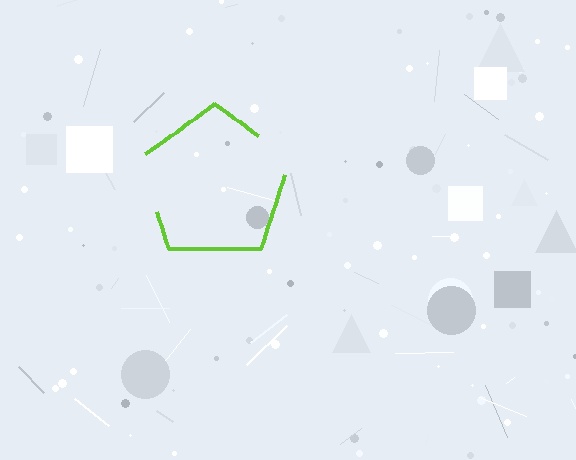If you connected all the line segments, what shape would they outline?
They would outline a pentagon.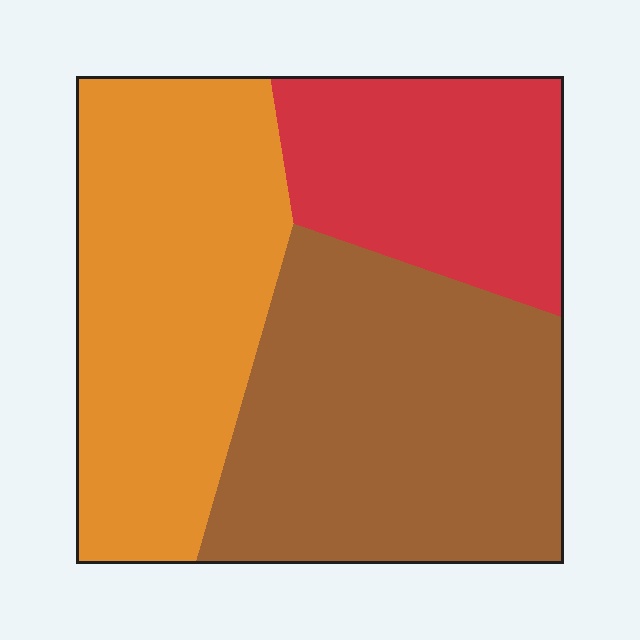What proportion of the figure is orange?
Orange covers about 35% of the figure.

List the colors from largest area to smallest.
From largest to smallest: brown, orange, red.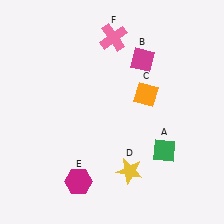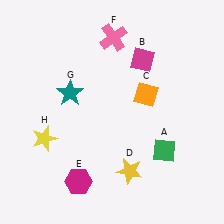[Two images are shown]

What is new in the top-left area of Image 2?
A teal star (G) was added in the top-left area of Image 2.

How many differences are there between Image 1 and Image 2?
There are 2 differences between the two images.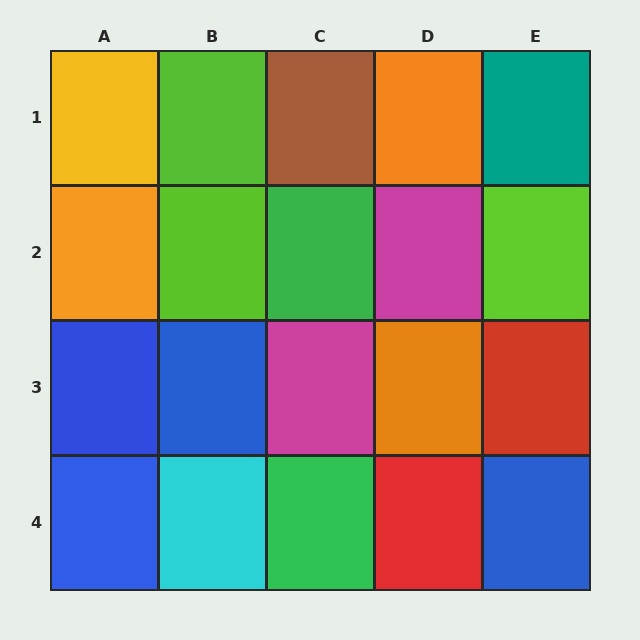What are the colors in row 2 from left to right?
Orange, lime, green, magenta, lime.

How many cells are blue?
4 cells are blue.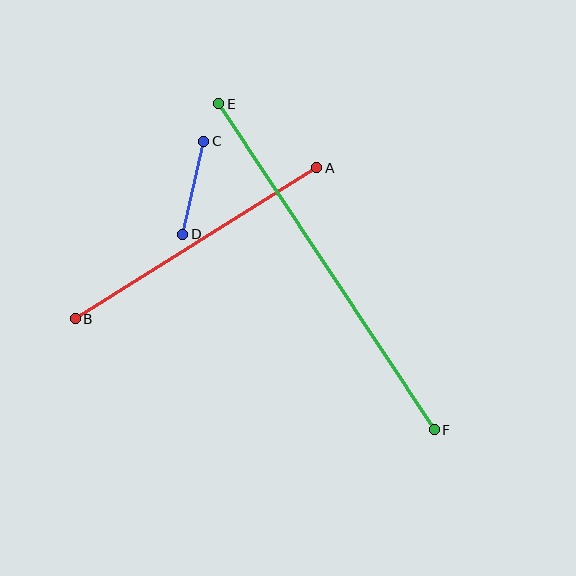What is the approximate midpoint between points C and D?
The midpoint is at approximately (193, 188) pixels.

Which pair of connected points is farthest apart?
Points E and F are farthest apart.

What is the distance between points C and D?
The distance is approximately 96 pixels.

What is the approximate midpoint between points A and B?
The midpoint is at approximately (196, 243) pixels.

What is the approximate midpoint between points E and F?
The midpoint is at approximately (326, 267) pixels.